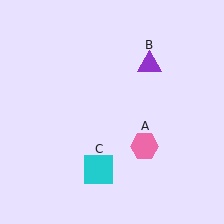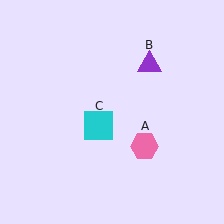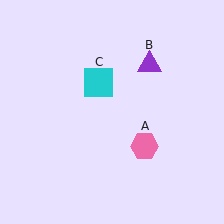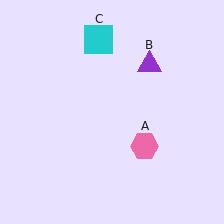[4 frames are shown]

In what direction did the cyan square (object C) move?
The cyan square (object C) moved up.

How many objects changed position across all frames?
1 object changed position: cyan square (object C).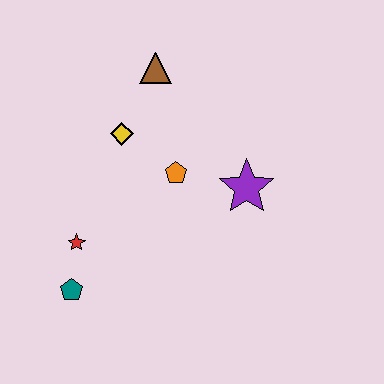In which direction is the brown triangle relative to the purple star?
The brown triangle is above the purple star.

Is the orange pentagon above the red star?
Yes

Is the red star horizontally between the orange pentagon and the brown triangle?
No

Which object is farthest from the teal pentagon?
The brown triangle is farthest from the teal pentagon.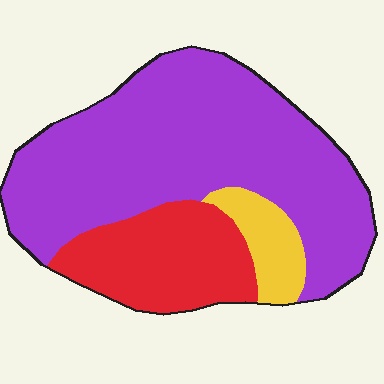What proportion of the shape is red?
Red takes up between a sixth and a third of the shape.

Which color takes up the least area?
Yellow, at roughly 10%.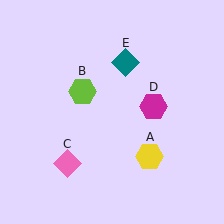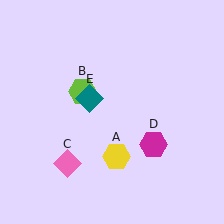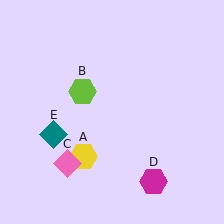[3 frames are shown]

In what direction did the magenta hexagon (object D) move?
The magenta hexagon (object D) moved down.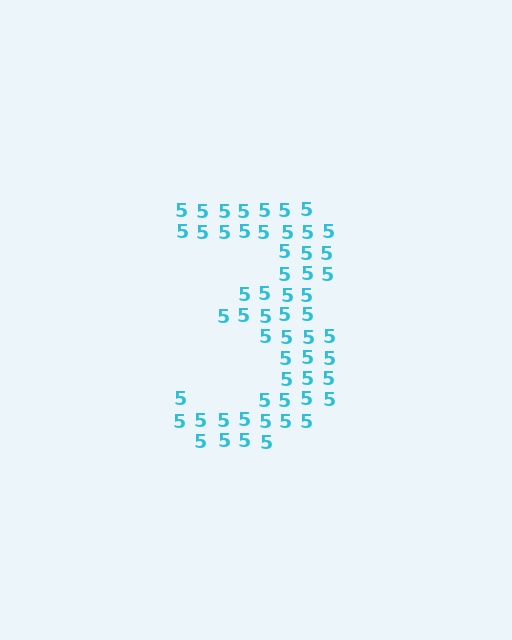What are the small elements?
The small elements are digit 5's.